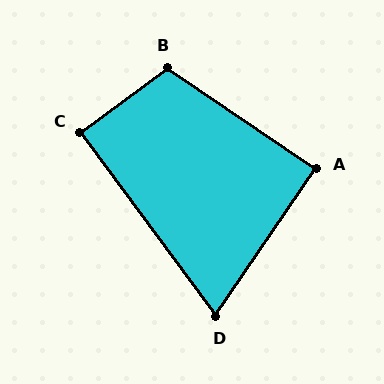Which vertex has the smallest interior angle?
D, at approximately 71 degrees.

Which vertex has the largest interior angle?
B, at approximately 109 degrees.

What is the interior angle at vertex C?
Approximately 90 degrees (approximately right).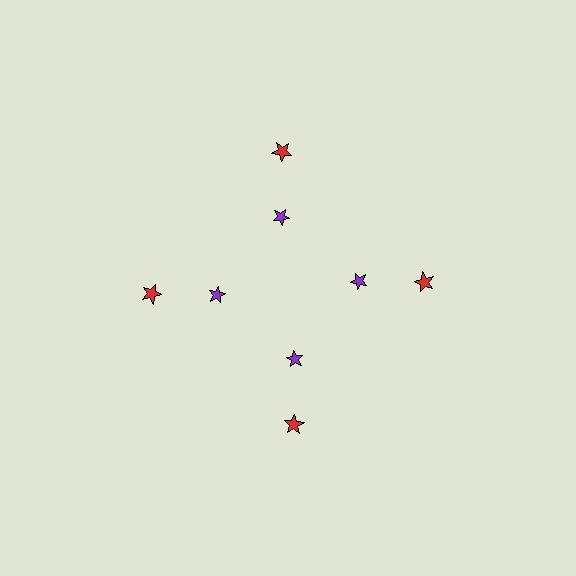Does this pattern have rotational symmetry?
Yes, this pattern has 4-fold rotational symmetry. It looks the same after rotating 90 degrees around the center.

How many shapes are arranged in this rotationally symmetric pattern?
There are 8 shapes, arranged in 4 groups of 2.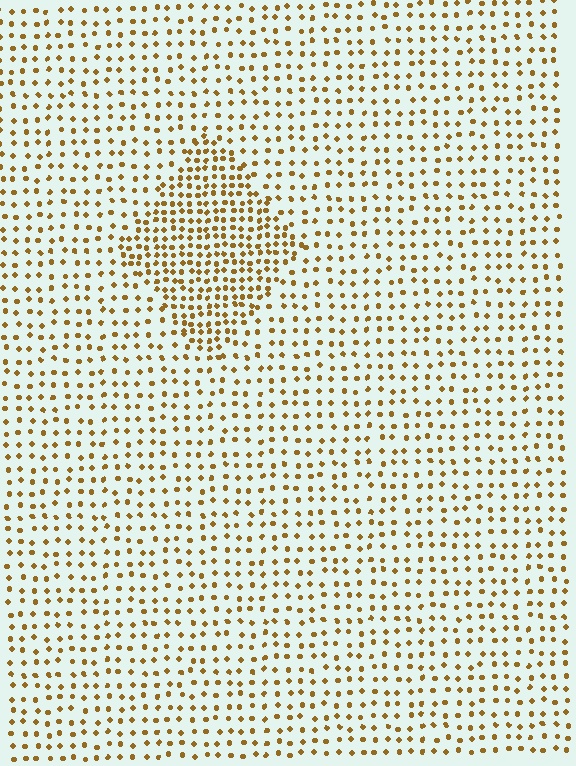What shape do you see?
I see a diamond.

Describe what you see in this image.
The image contains small brown elements arranged at two different densities. A diamond-shaped region is visible where the elements are more densely packed than the surrounding area.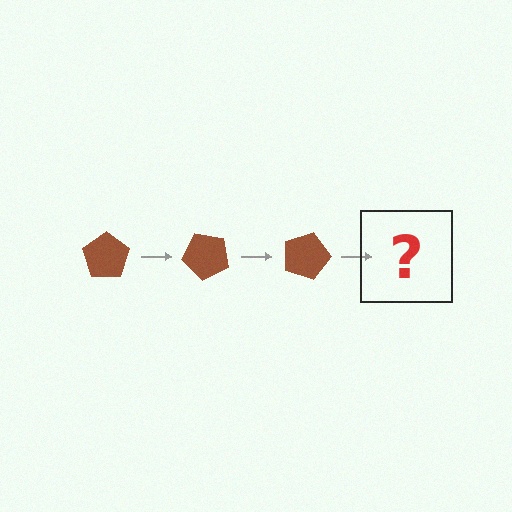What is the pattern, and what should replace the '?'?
The pattern is that the pentagon rotates 45 degrees each step. The '?' should be a brown pentagon rotated 135 degrees.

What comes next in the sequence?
The next element should be a brown pentagon rotated 135 degrees.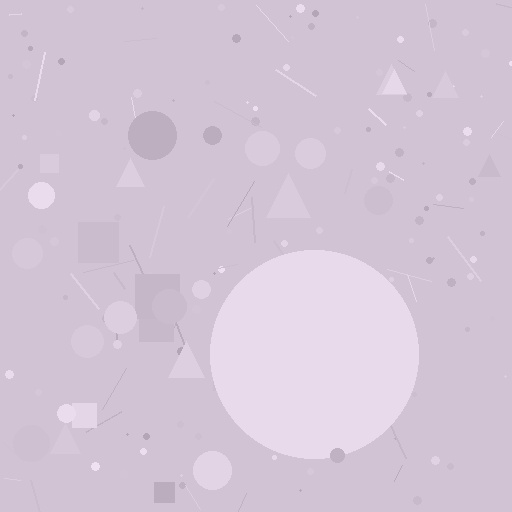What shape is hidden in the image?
A circle is hidden in the image.